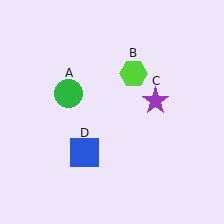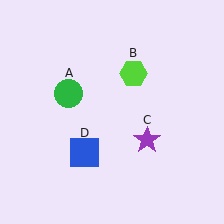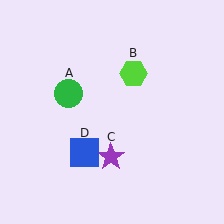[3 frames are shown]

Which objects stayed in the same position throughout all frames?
Green circle (object A) and lime hexagon (object B) and blue square (object D) remained stationary.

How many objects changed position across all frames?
1 object changed position: purple star (object C).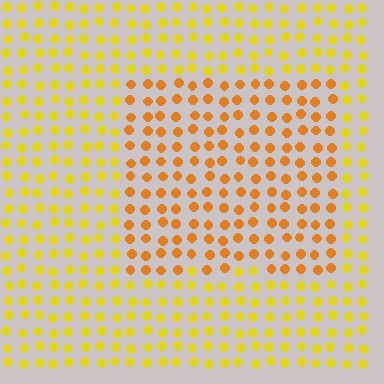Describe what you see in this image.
The image is filled with small yellow elements in a uniform arrangement. A rectangle-shaped region is visible where the elements are tinted to a slightly different hue, forming a subtle color boundary.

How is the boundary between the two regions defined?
The boundary is defined purely by a slight shift in hue (about 27 degrees). Spacing, size, and orientation are identical on both sides.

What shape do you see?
I see a rectangle.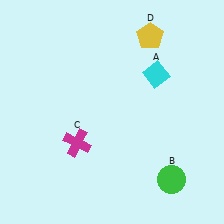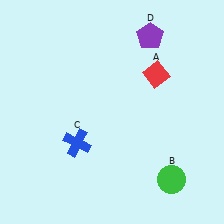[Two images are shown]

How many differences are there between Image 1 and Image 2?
There are 3 differences between the two images.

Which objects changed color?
A changed from cyan to red. C changed from magenta to blue. D changed from yellow to purple.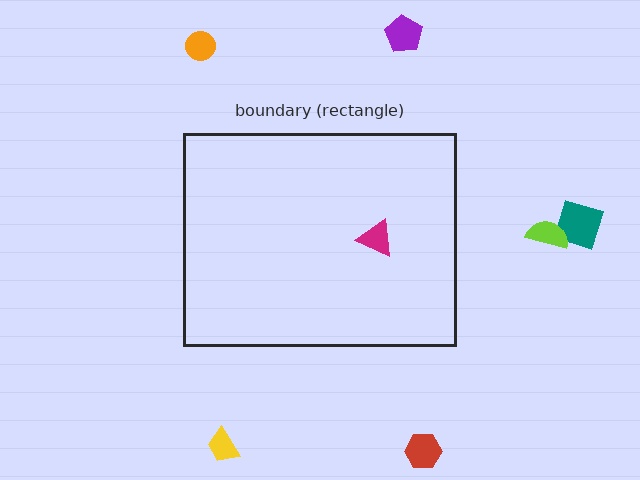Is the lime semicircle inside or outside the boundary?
Outside.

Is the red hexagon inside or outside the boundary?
Outside.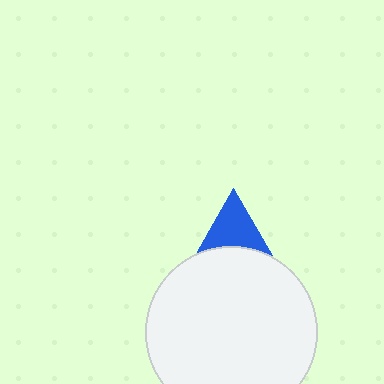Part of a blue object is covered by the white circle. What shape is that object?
It is a triangle.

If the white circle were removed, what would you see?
You would see the complete blue triangle.